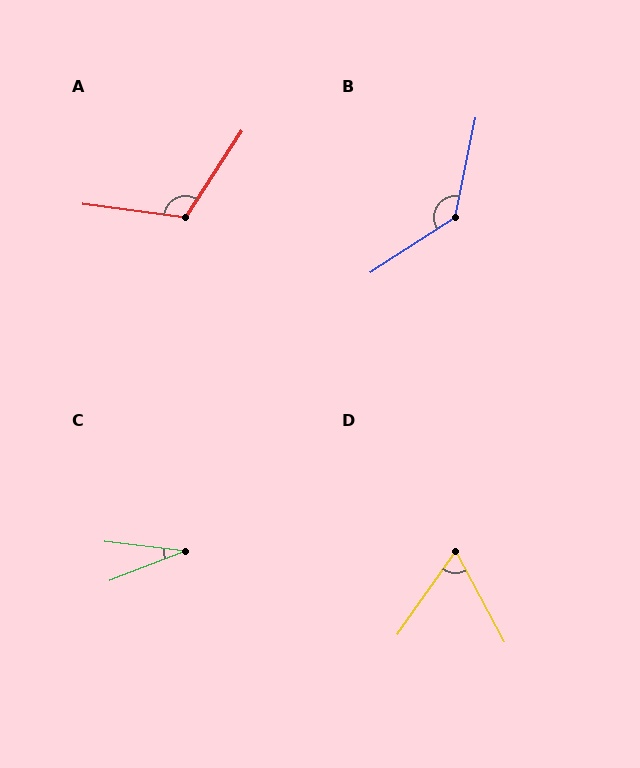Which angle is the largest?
B, at approximately 135 degrees.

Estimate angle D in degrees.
Approximately 63 degrees.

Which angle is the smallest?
C, at approximately 28 degrees.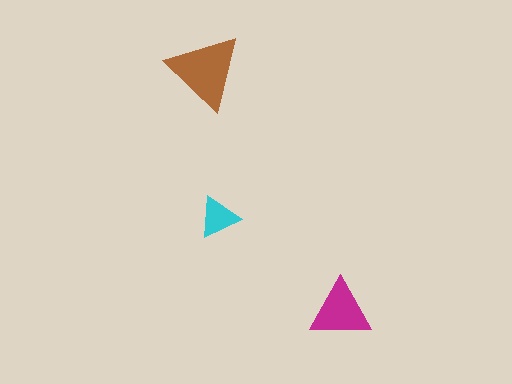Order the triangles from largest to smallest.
the brown one, the magenta one, the cyan one.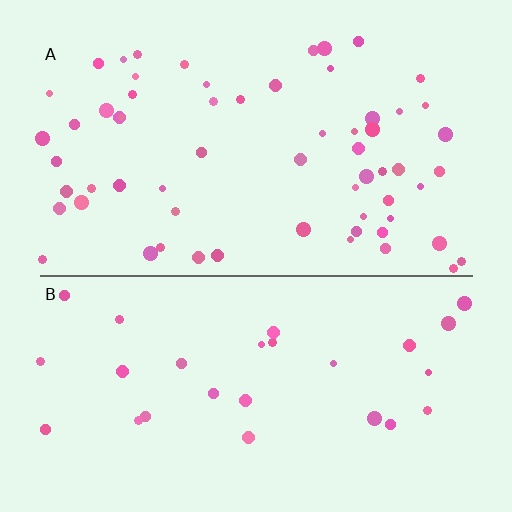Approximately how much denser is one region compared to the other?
Approximately 2.3× — region A over region B.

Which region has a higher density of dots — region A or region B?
A (the top).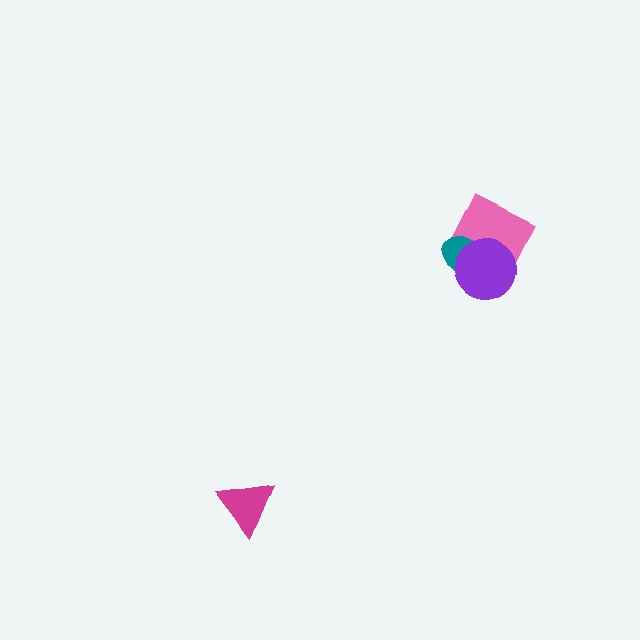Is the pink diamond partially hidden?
Yes, it is partially covered by another shape.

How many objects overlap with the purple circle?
2 objects overlap with the purple circle.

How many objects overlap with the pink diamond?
2 objects overlap with the pink diamond.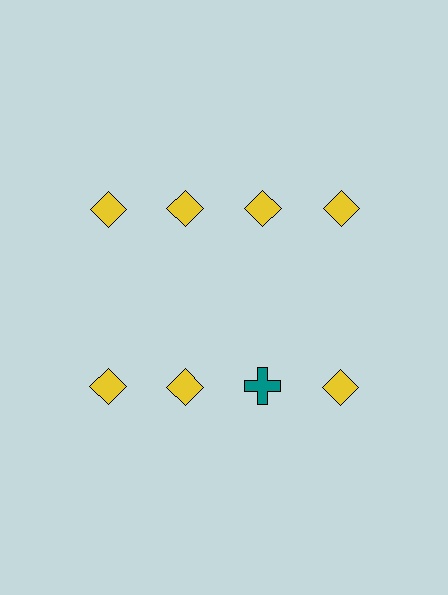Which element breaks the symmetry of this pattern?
The teal cross in the second row, center column breaks the symmetry. All other shapes are yellow diamonds.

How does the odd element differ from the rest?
It differs in both color (teal instead of yellow) and shape (cross instead of diamond).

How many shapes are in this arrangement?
There are 8 shapes arranged in a grid pattern.